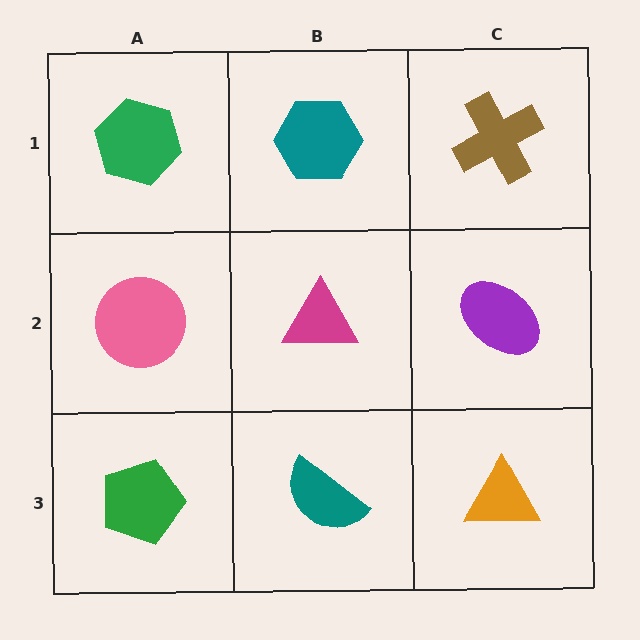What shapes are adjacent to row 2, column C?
A brown cross (row 1, column C), an orange triangle (row 3, column C), a magenta triangle (row 2, column B).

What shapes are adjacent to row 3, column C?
A purple ellipse (row 2, column C), a teal semicircle (row 3, column B).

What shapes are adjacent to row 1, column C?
A purple ellipse (row 2, column C), a teal hexagon (row 1, column B).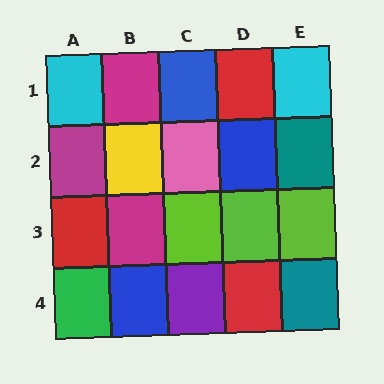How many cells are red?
3 cells are red.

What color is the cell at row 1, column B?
Magenta.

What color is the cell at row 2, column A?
Magenta.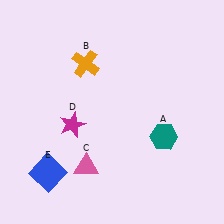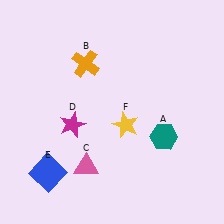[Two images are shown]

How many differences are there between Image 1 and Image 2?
There is 1 difference between the two images.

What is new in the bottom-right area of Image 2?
A yellow star (F) was added in the bottom-right area of Image 2.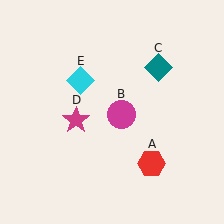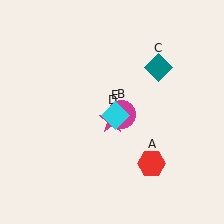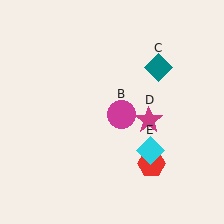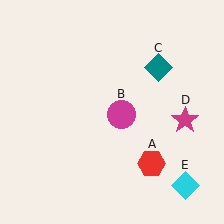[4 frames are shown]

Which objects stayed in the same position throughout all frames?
Red hexagon (object A) and magenta circle (object B) and teal diamond (object C) remained stationary.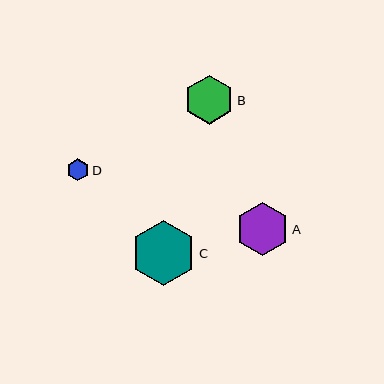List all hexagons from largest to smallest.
From largest to smallest: C, A, B, D.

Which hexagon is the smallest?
Hexagon D is the smallest with a size of approximately 22 pixels.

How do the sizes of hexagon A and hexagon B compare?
Hexagon A and hexagon B are approximately the same size.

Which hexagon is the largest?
Hexagon C is the largest with a size of approximately 65 pixels.